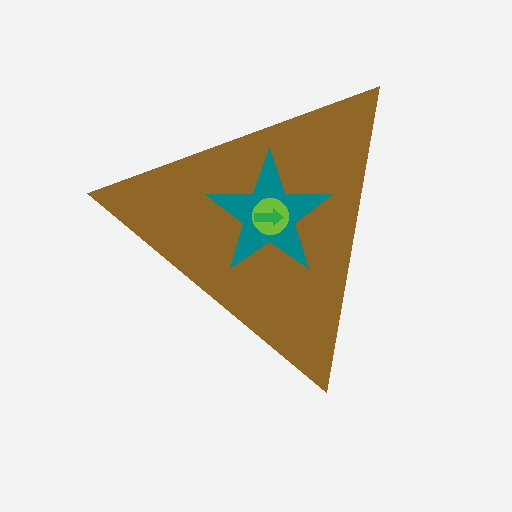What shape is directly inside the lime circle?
The green arrow.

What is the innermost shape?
The green arrow.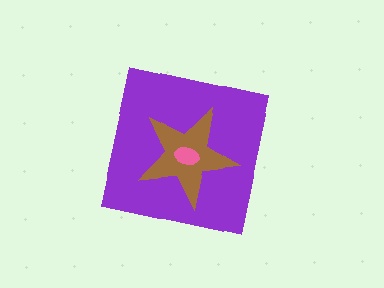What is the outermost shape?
The purple square.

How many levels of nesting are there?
3.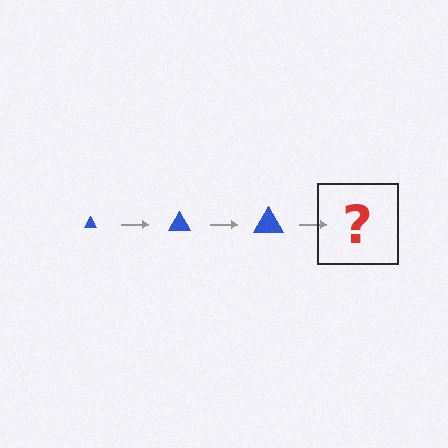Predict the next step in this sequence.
The next step is a blue triangle, larger than the previous one.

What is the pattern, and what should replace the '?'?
The pattern is that the triangle gets progressively larger each step. The '?' should be a blue triangle, larger than the previous one.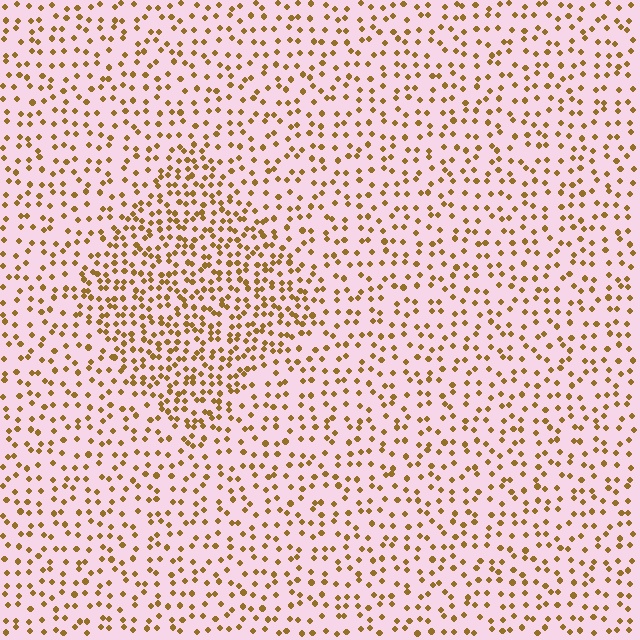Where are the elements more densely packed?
The elements are more densely packed inside the diamond boundary.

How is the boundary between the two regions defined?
The boundary is defined by a change in element density (approximately 1.9x ratio). All elements are the same color, size, and shape.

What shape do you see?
I see a diamond.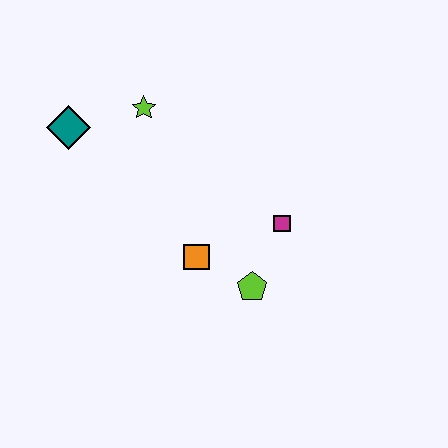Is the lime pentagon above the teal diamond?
No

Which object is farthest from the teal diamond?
The lime pentagon is farthest from the teal diamond.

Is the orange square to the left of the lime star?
No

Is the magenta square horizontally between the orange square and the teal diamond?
No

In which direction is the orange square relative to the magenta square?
The orange square is to the left of the magenta square.